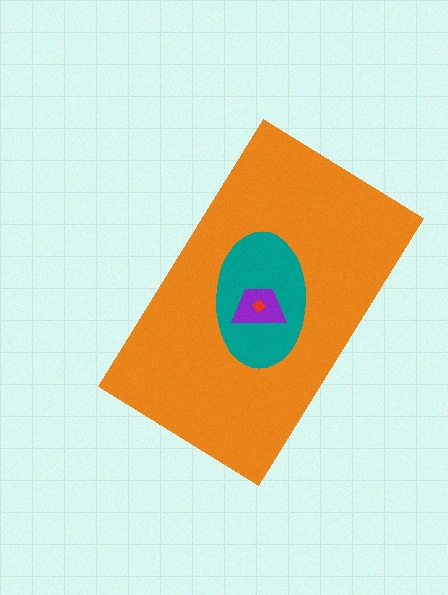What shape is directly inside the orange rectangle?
The teal ellipse.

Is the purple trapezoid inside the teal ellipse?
Yes.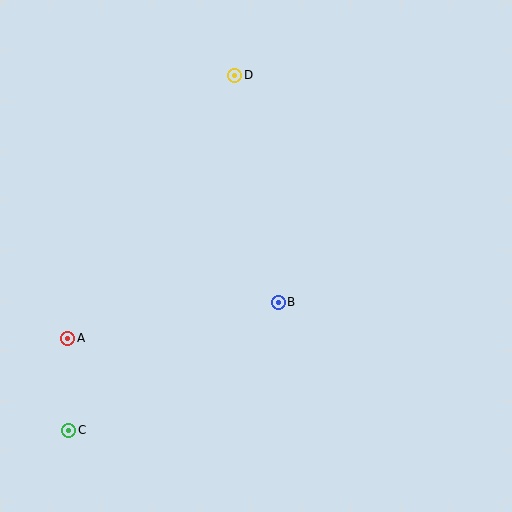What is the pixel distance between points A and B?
The distance between A and B is 214 pixels.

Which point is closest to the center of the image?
Point B at (278, 302) is closest to the center.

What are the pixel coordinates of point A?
Point A is at (68, 338).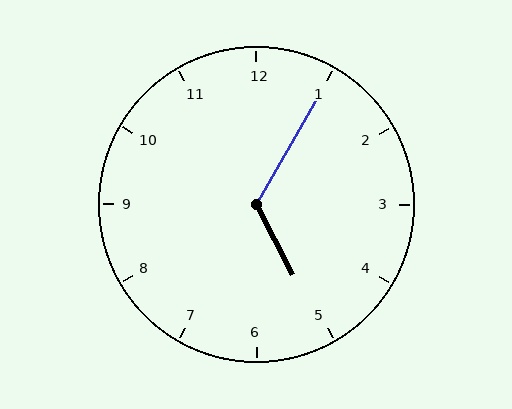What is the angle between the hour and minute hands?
Approximately 122 degrees.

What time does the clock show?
5:05.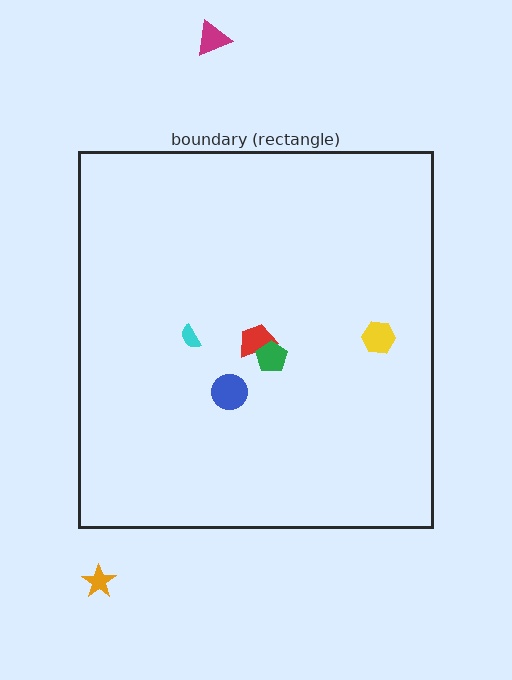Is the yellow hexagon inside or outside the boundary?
Inside.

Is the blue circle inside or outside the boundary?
Inside.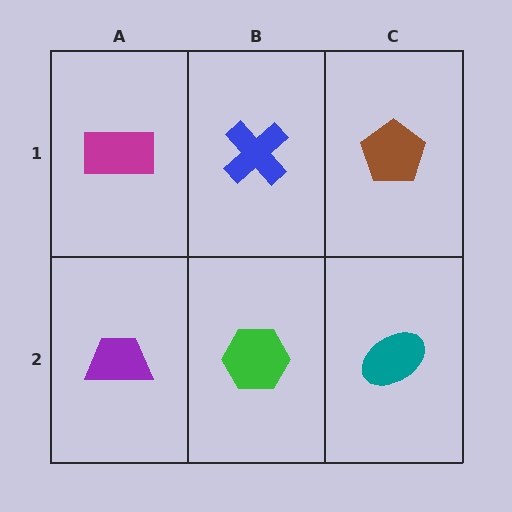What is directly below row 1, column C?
A teal ellipse.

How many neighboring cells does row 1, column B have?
3.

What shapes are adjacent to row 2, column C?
A brown pentagon (row 1, column C), a green hexagon (row 2, column B).